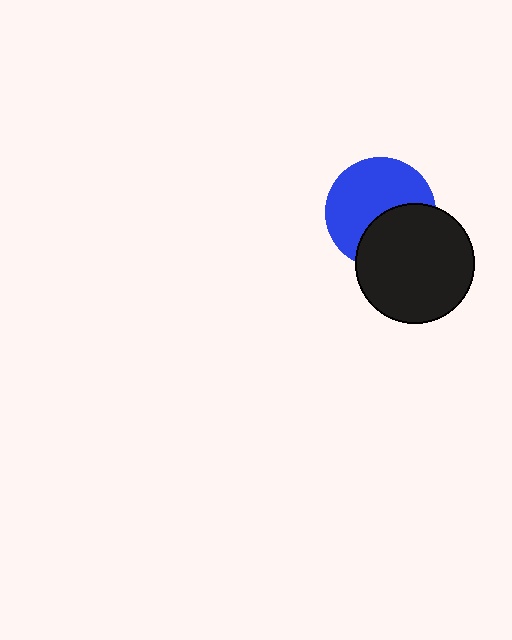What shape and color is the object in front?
The object in front is a black circle.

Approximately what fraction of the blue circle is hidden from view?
Roughly 39% of the blue circle is hidden behind the black circle.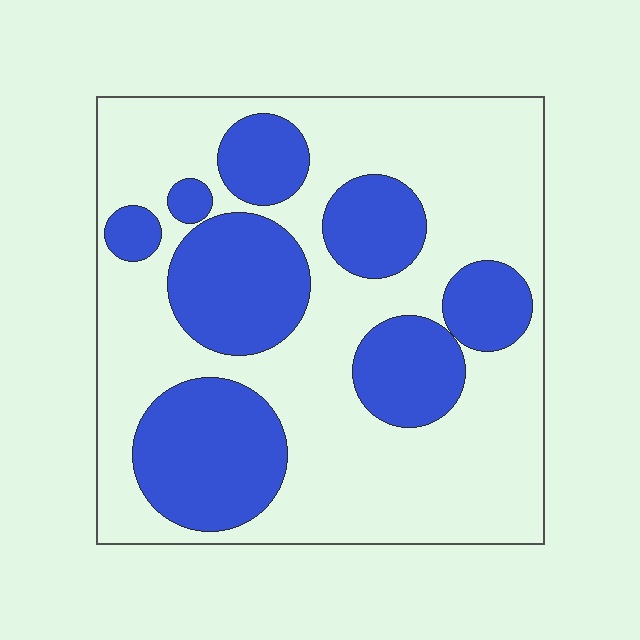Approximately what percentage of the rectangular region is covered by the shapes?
Approximately 35%.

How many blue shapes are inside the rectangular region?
8.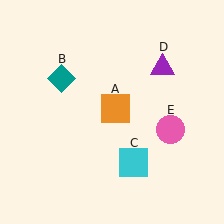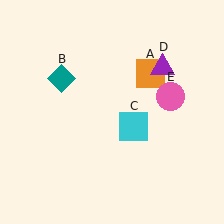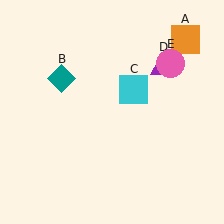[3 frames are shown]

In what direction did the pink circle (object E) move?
The pink circle (object E) moved up.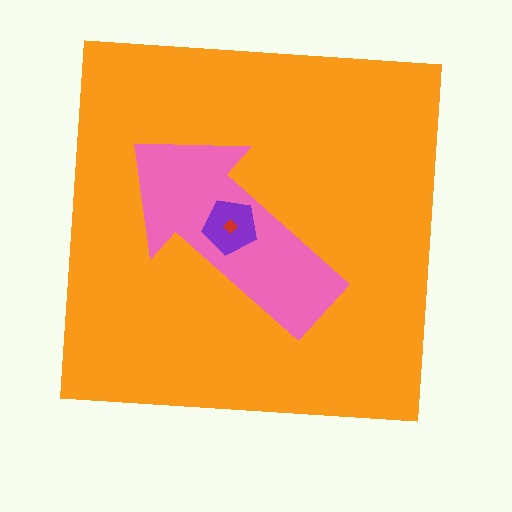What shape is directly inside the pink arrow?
The purple pentagon.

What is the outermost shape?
The orange square.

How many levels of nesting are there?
4.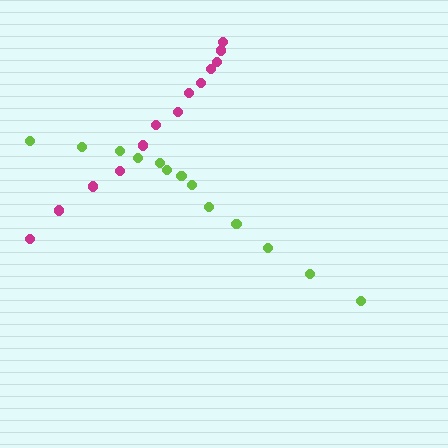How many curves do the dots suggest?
There are 2 distinct paths.